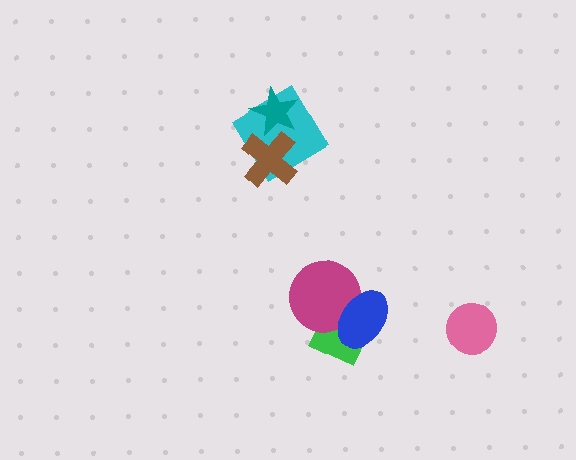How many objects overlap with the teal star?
2 objects overlap with the teal star.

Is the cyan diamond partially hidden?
Yes, it is partially covered by another shape.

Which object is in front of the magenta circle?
The blue ellipse is in front of the magenta circle.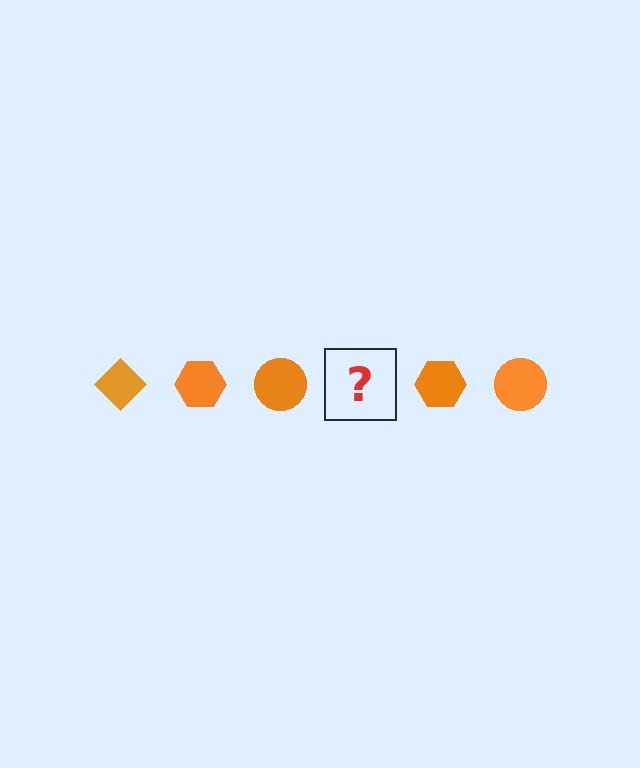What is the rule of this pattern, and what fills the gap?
The rule is that the pattern cycles through diamond, hexagon, circle shapes in orange. The gap should be filled with an orange diamond.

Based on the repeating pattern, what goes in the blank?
The blank should be an orange diamond.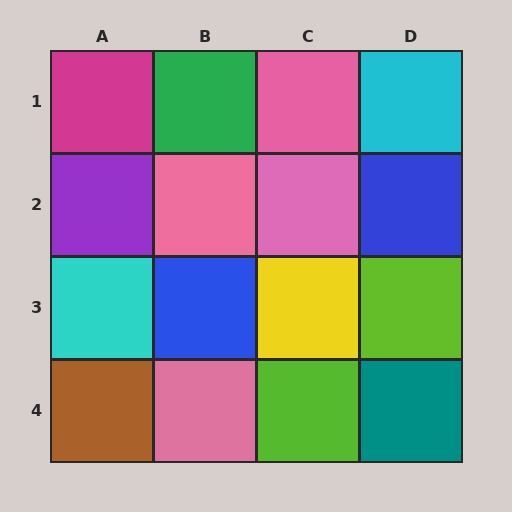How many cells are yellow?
1 cell is yellow.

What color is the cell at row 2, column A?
Purple.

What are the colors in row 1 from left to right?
Magenta, green, pink, cyan.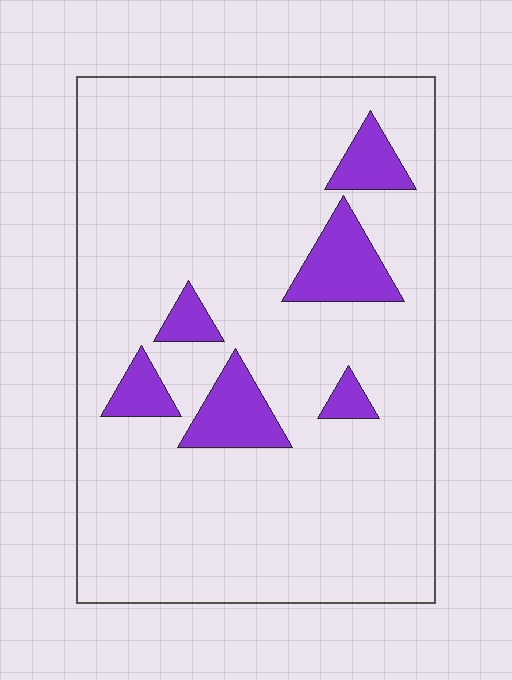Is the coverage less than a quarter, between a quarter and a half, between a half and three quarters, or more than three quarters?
Less than a quarter.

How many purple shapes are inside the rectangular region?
6.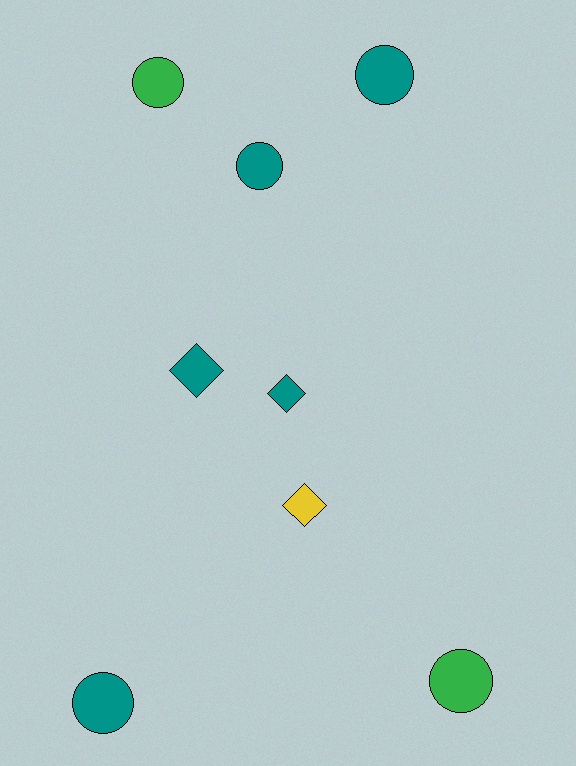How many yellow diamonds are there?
There is 1 yellow diamond.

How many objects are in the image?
There are 8 objects.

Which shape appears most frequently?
Circle, with 5 objects.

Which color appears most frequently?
Teal, with 5 objects.